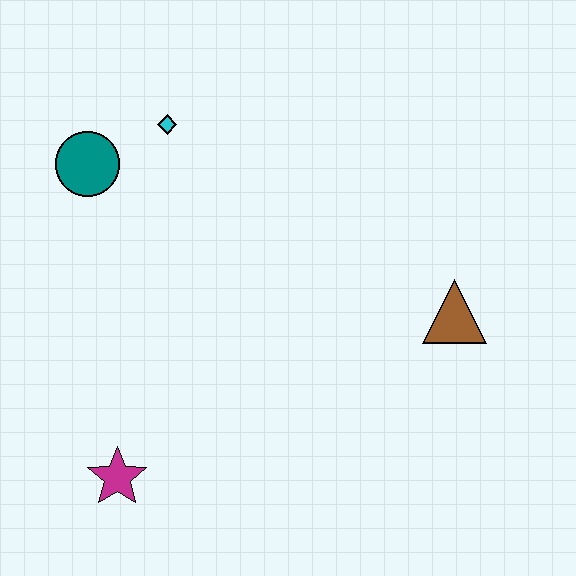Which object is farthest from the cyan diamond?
The magenta star is farthest from the cyan diamond.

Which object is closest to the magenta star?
The teal circle is closest to the magenta star.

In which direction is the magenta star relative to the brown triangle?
The magenta star is to the left of the brown triangle.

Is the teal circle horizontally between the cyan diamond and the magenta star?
No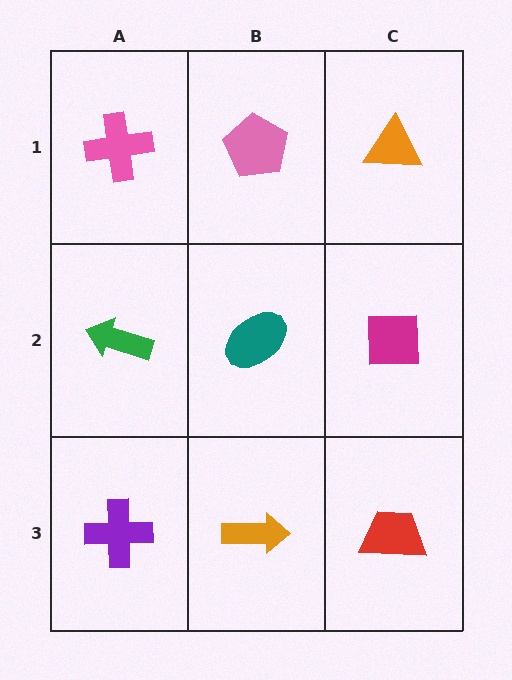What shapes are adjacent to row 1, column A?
A green arrow (row 2, column A), a pink pentagon (row 1, column B).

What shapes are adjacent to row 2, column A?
A pink cross (row 1, column A), a purple cross (row 3, column A), a teal ellipse (row 2, column B).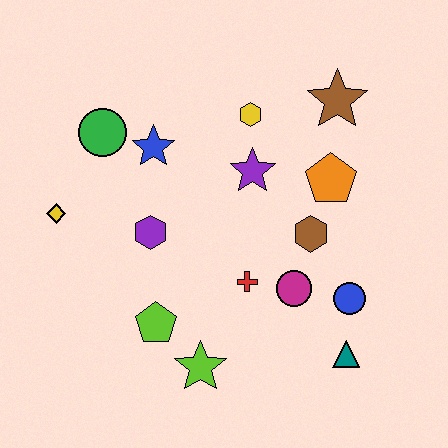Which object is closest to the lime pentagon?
The lime star is closest to the lime pentagon.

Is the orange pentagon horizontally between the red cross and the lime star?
No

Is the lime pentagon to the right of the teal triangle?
No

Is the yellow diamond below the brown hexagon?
No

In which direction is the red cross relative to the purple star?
The red cross is below the purple star.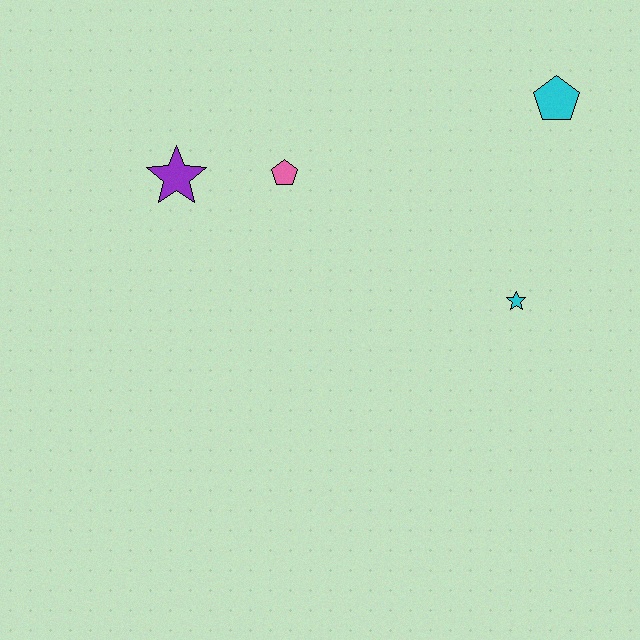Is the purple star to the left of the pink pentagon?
Yes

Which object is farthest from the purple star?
The cyan pentagon is farthest from the purple star.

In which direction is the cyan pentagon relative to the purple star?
The cyan pentagon is to the right of the purple star.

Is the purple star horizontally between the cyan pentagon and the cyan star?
No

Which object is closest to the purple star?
The pink pentagon is closest to the purple star.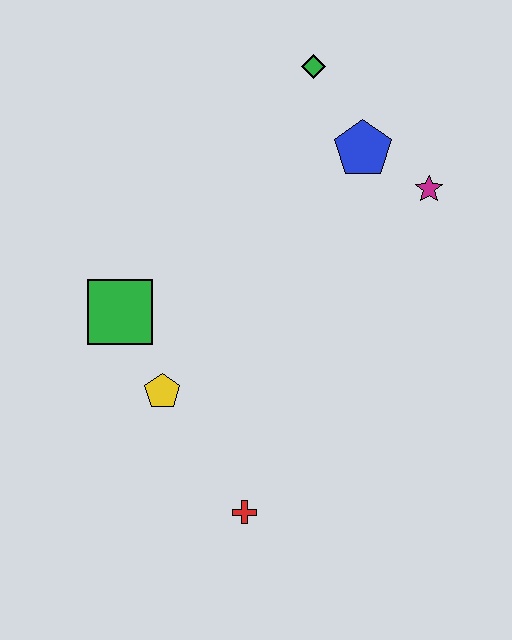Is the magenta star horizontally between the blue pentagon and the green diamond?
No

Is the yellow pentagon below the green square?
Yes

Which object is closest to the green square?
The yellow pentagon is closest to the green square.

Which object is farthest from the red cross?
The green diamond is farthest from the red cross.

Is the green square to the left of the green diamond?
Yes